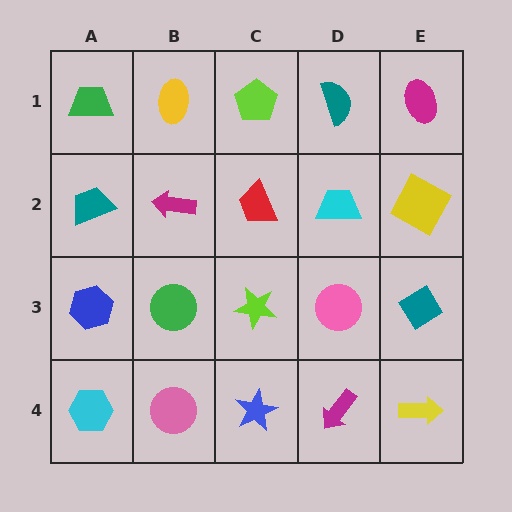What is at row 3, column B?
A green circle.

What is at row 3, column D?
A pink circle.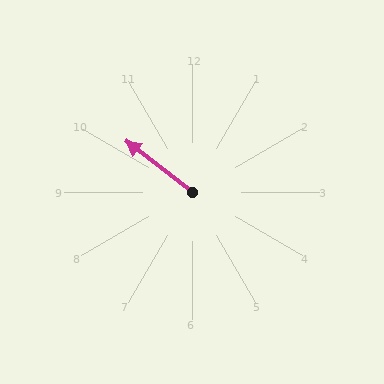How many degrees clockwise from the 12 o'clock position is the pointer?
Approximately 308 degrees.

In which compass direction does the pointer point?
Northwest.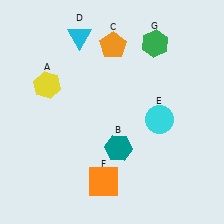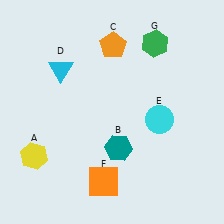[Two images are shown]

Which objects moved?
The objects that moved are: the yellow hexagon (A), the cyan triangle (D).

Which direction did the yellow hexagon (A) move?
The yellow hexagon (A) moved down.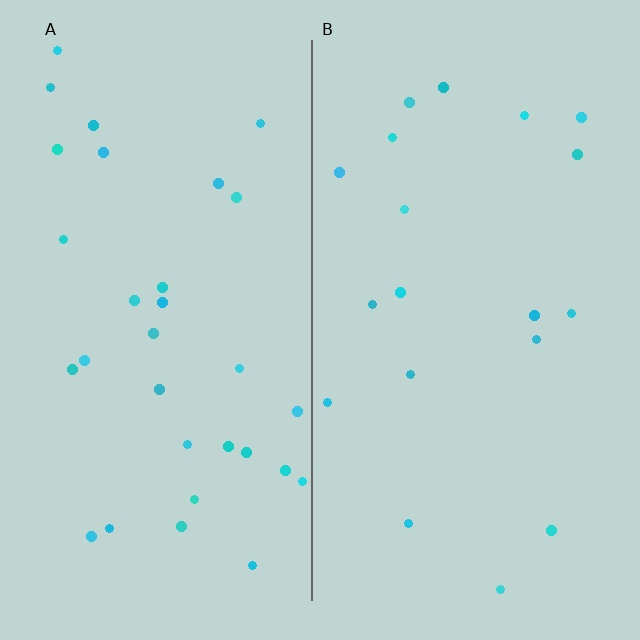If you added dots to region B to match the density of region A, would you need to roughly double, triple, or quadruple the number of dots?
Approximately double.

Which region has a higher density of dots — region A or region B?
A (the left).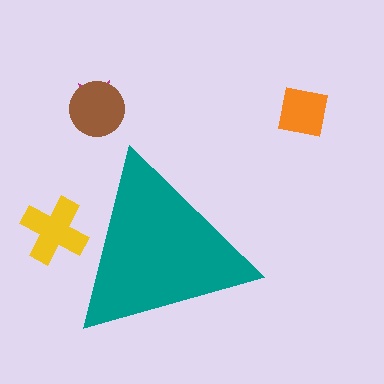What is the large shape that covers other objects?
A teal triangle.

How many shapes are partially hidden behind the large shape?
1 shape is partially hidden.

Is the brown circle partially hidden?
No, the brown circle is fully visible.